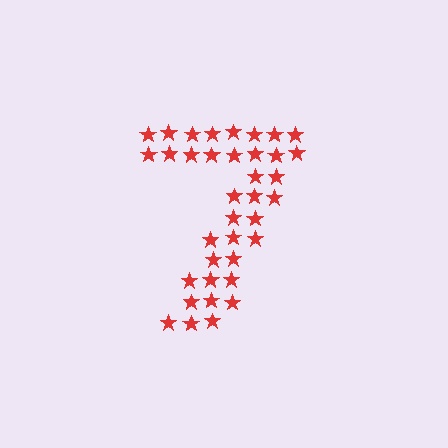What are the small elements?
The small elements are stars.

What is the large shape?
The large shape is the digit 7.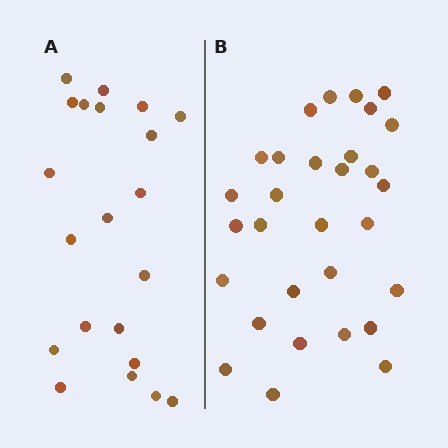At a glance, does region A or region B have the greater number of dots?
Region B (the right region) has more dots.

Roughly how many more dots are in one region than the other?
Region B has roughly 8 or so more dots than region A.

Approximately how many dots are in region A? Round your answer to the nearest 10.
About 20 dots. (The exact count is 21, which rounds to 20.)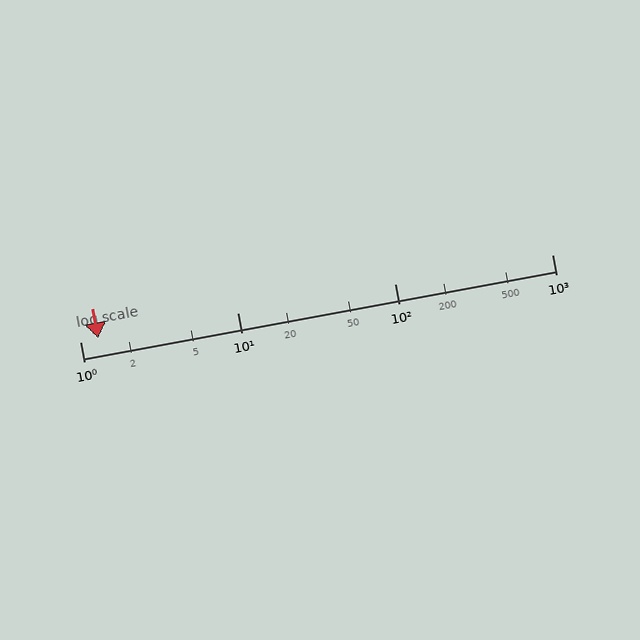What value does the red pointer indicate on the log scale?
The pointer indicates approximately 1.3.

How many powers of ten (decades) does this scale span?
The scale spans 3 decades, from 1 to 1000.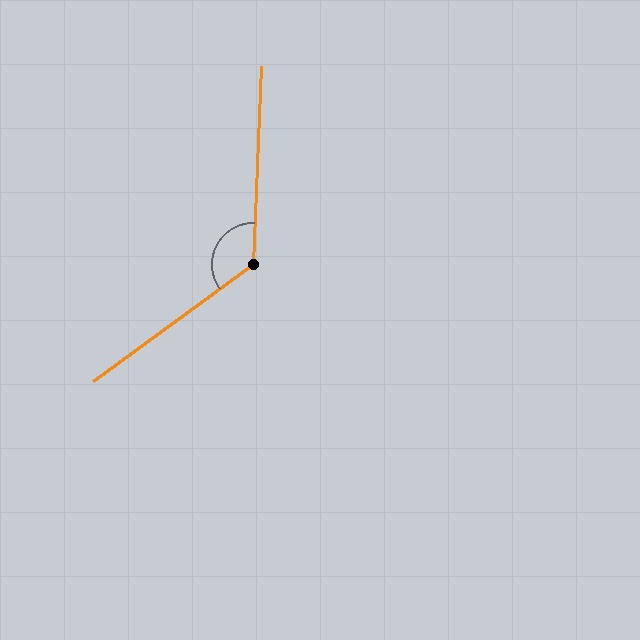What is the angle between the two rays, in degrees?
Approximately 128 degrees.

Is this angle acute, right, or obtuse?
It is obtuse.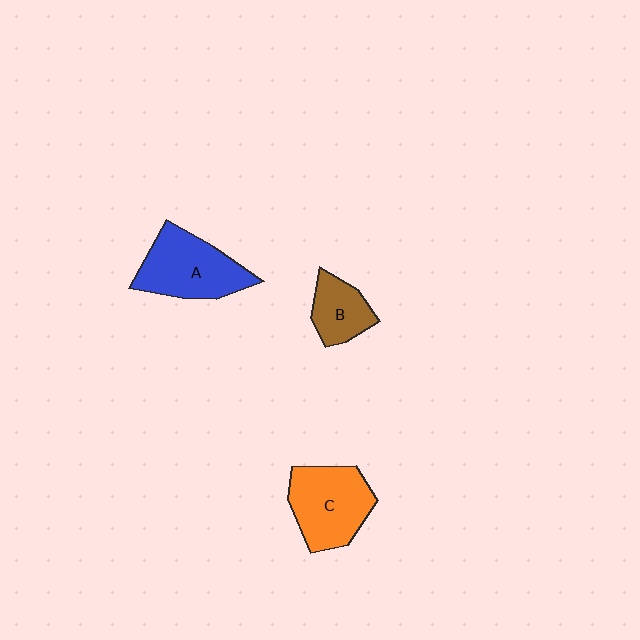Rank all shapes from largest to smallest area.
From largest to smallest: A (blue), C (orange), B (brown).